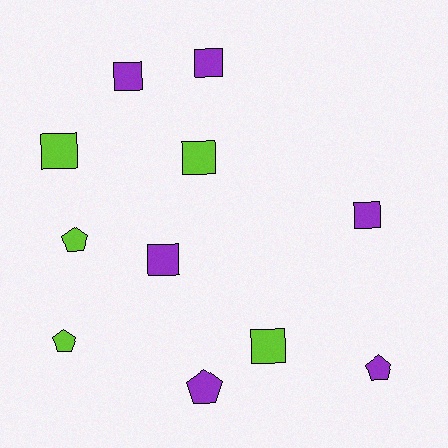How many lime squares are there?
There are 3 lime squares.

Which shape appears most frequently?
Square, with 7 objects.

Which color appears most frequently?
Purple, with 6 objects.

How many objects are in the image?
There are 11 objects.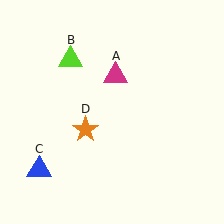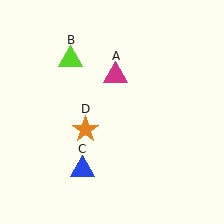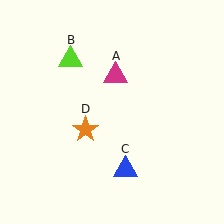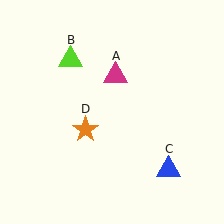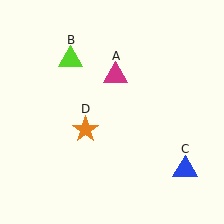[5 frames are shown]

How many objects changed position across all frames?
1 object changed position: blue triangle (object C).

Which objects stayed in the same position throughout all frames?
Magenta triangle (object A) and lime triangle (object B) and orange star (object D) remained stationary.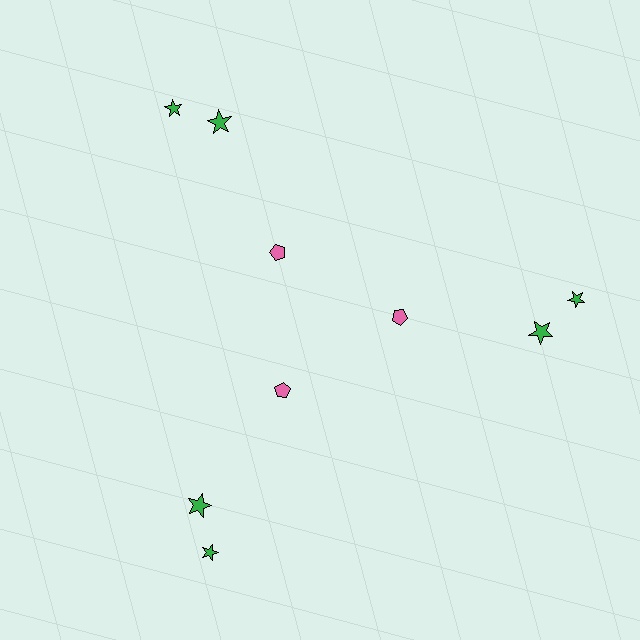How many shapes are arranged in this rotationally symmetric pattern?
There are 9 shapes, arranged in 3 groups of 3.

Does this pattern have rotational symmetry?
Yes, this pattern has 3-fold rotational symmetry. It looks the same after rotating 120 degrees around the center.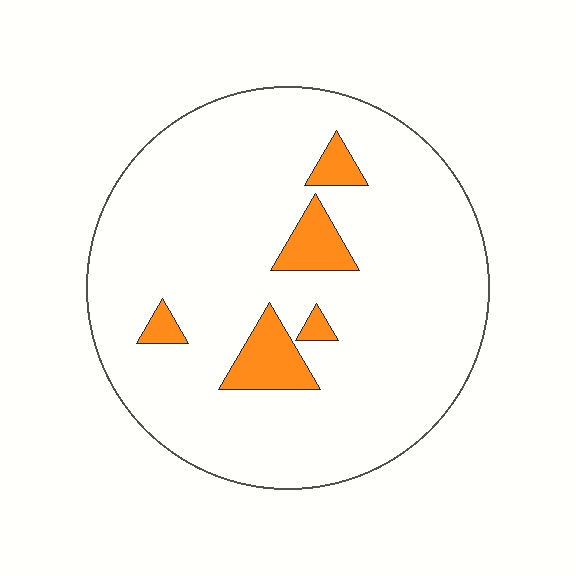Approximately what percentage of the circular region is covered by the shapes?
Approximately 10%.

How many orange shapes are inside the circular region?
5.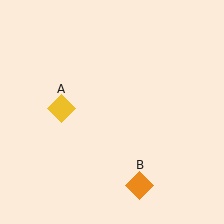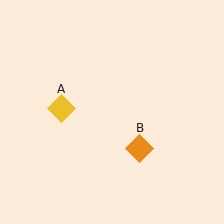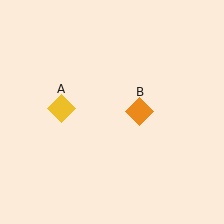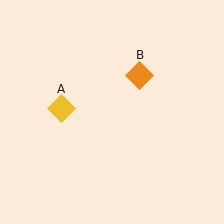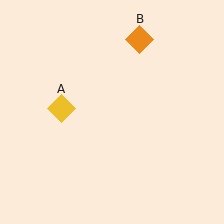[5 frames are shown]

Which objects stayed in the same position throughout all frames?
Yellow diamond (object A) remained stationary.